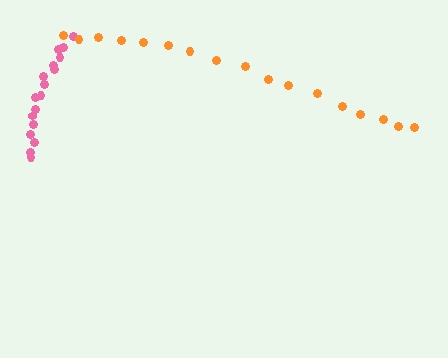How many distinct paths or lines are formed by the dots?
There are 2 distinct paths.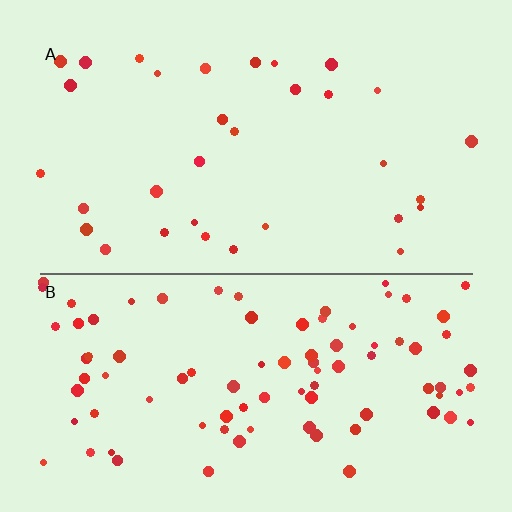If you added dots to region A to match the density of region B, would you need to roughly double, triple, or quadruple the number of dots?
Approximately triple.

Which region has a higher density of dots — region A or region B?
B (the bottom).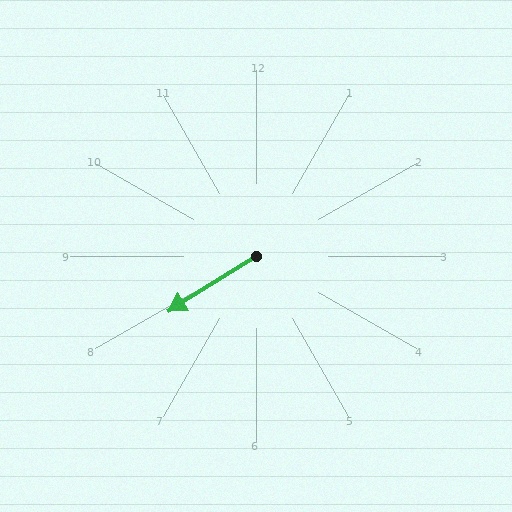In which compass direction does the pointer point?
Southwest.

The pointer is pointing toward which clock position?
Roughly 8 o'clock.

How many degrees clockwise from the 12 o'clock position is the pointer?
Approximately 238 degrees.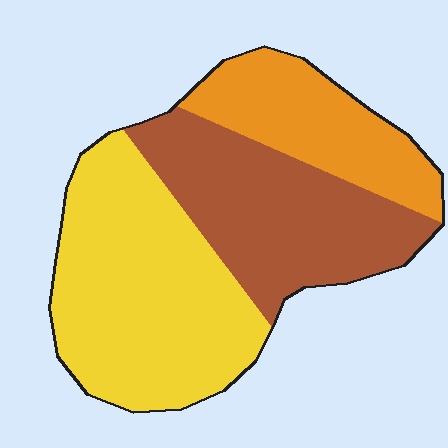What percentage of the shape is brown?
Brown takes up about one third (1/3) of the shape.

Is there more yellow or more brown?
Yellow.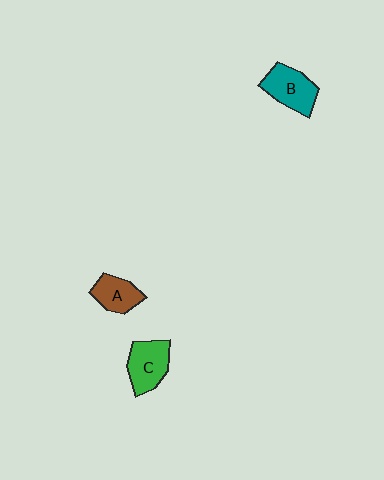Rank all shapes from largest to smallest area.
From largest to smallest: B (teal), C (green), A (brown).